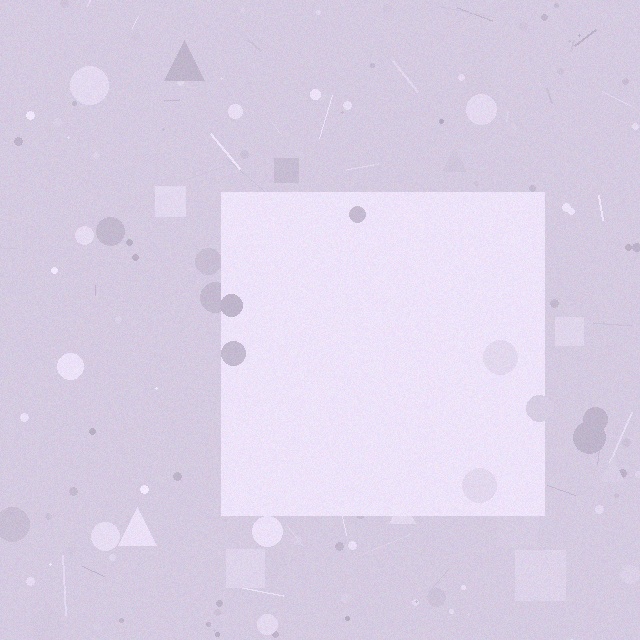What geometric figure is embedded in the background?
A square is embedded in the background.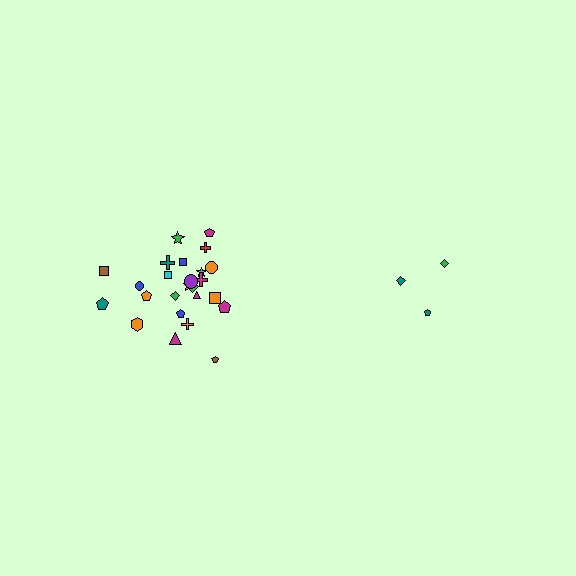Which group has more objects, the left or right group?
The left group.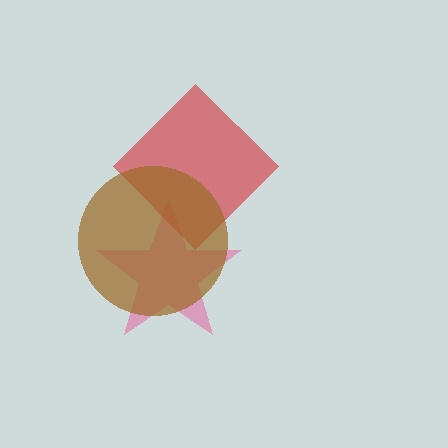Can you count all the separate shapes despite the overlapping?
Yes, there are 3 separate shapes.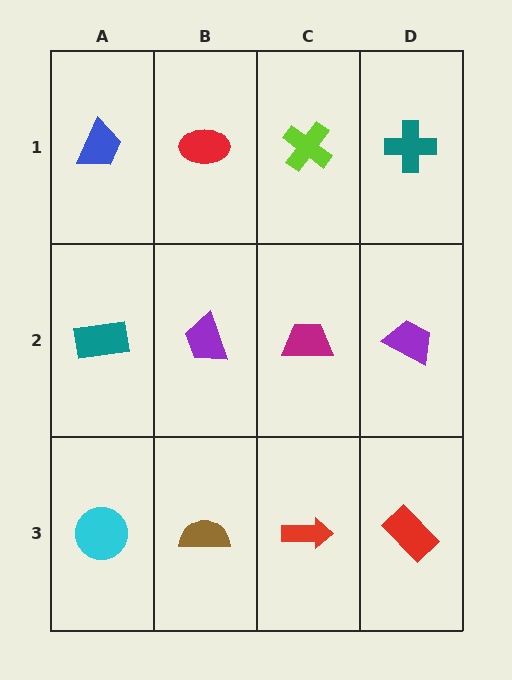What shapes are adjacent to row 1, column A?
A teal rectangle (row 2, column A), a red ellipse (row 1, column B).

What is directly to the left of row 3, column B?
A cyan circle.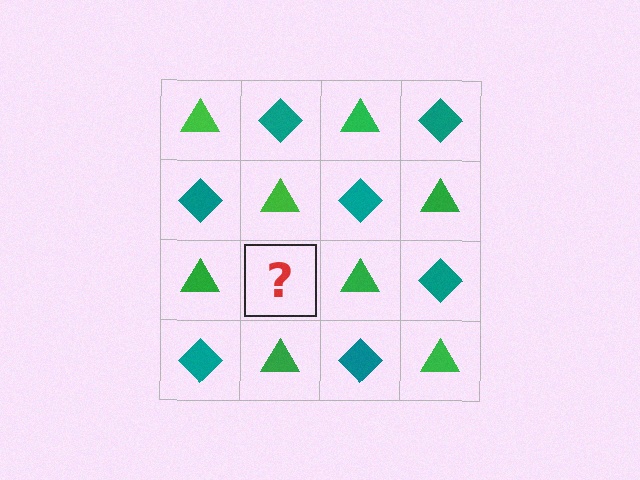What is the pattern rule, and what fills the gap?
The rule is that it alternates green triangle and teal diamond in a checkerboard pattern. The gap should be filled with a teal diamond.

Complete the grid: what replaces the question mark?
The question mark should be replaced with a teal diamond.